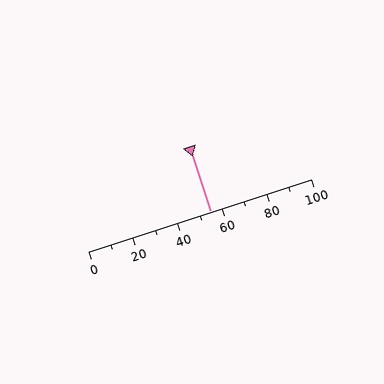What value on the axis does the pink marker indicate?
The marker indicates approximately 55.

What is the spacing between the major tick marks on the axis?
The major ticks are spaced 20 apart.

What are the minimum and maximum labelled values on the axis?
The axis runs from 0 to 100.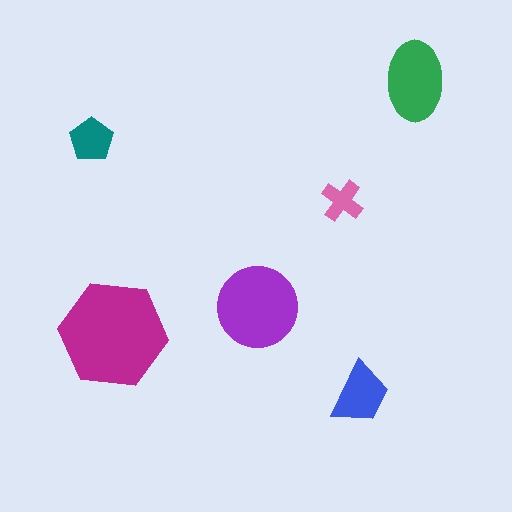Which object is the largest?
The magenta hexagon.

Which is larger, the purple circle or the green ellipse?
The purple circle.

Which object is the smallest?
The pink cross.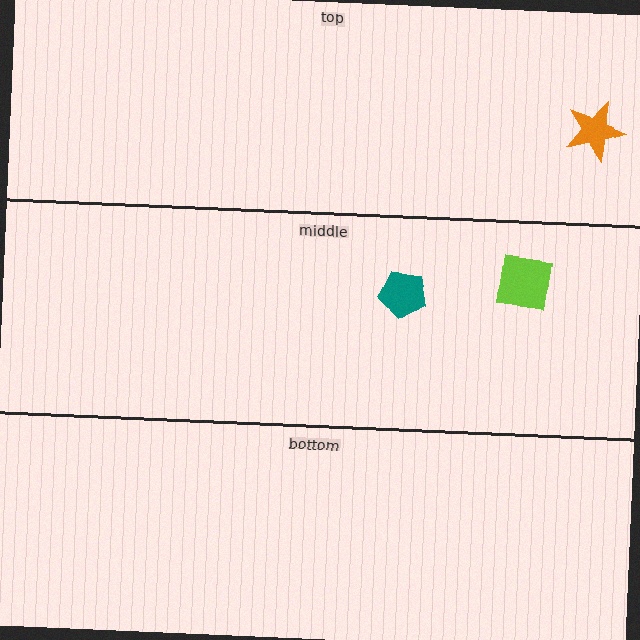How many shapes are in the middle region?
2.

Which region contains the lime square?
The middle region.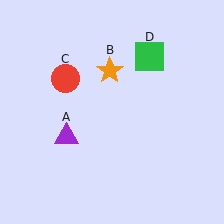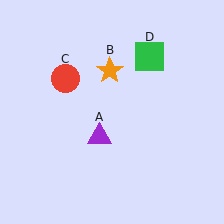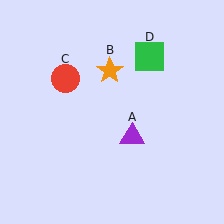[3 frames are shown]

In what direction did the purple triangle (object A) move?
The purple triangle (object A) moved right.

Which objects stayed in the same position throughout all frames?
Orange star (object B) and red circle (object C) and green square (object D) remained stationary.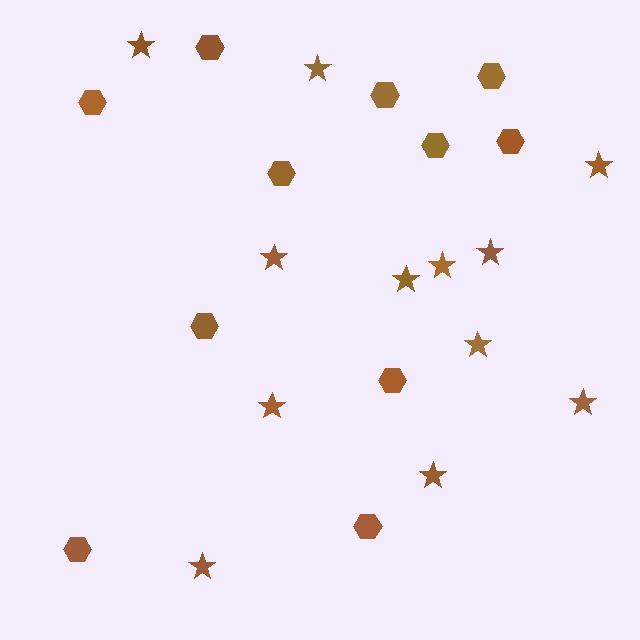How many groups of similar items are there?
There are 2 groups: one group of hexagons (11) and one group of stars (12).